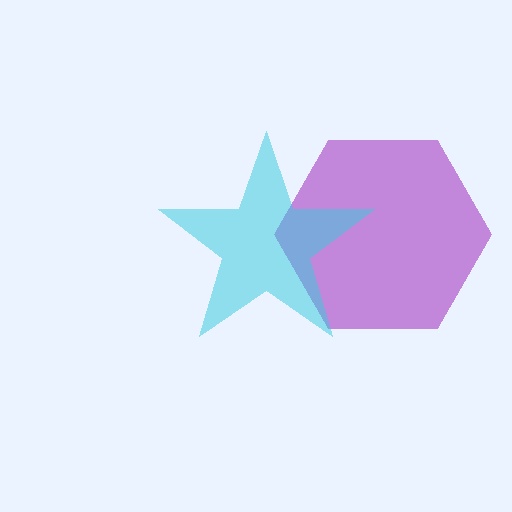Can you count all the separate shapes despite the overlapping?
Yes, there are 2 separate shapes.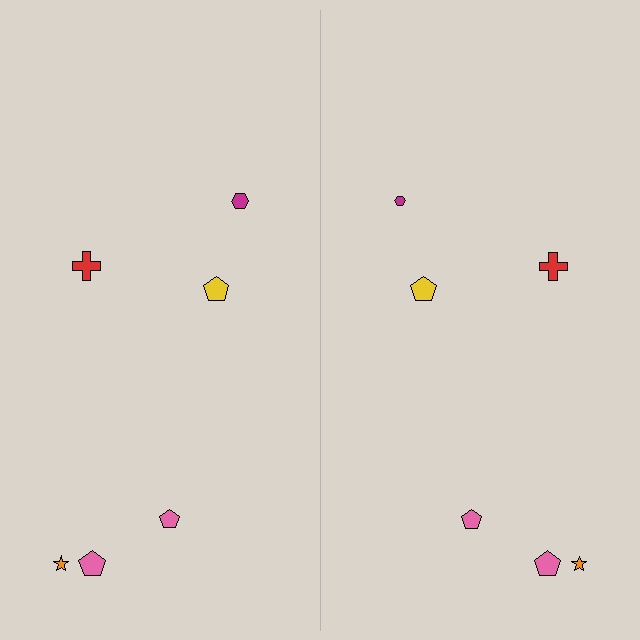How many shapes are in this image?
There are 12 shapes in this image.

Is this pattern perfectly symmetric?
No, the pattern is not perfectly symmetric. The magenta hexagon on the right side has a different size than its mirror counterpart.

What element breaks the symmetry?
The magenta hexagon on the right side has a different size than its mirror counterpart.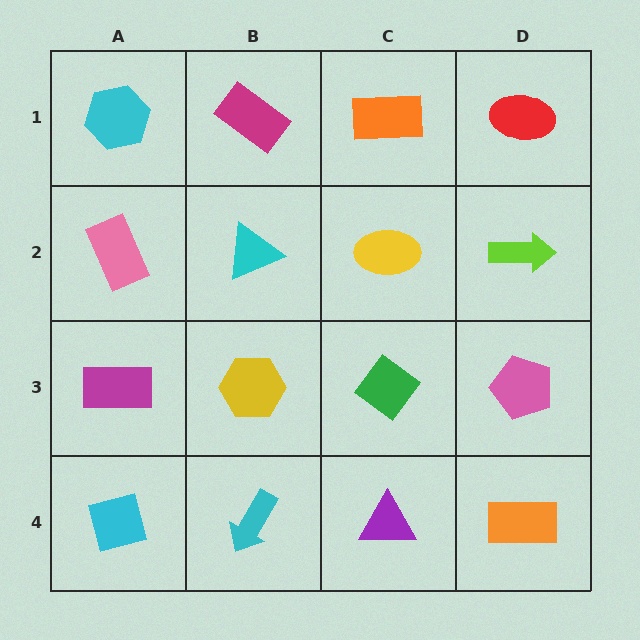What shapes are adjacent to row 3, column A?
A pink rectangle (row 2, column A), a cyan square (row 4, column A), a yellow hexagon (row 3, column B).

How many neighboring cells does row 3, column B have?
4.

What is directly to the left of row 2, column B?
A pink rectangle.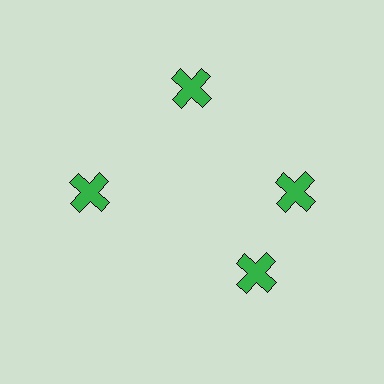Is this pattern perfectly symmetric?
No. The 4 green crosses are arranged in a ring, but one element near the 6 o'clock position is rotated out of alignment along the ring, breaking the 4-fold rotational symmetry.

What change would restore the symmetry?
The symmetry would be restored by rotating it back into even spacing with its neighbors so that all 4 crosses sit at equal angles and equal distance from the center.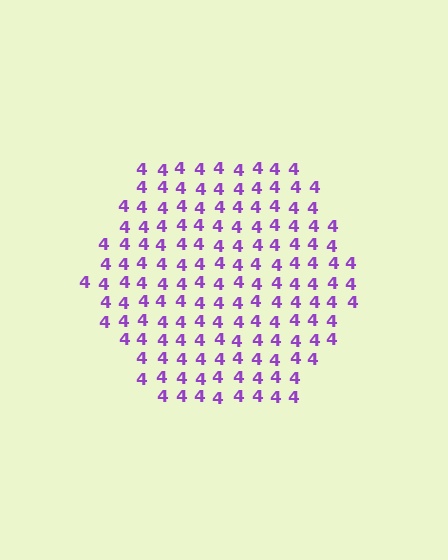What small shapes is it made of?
It is made of small digit 4's.